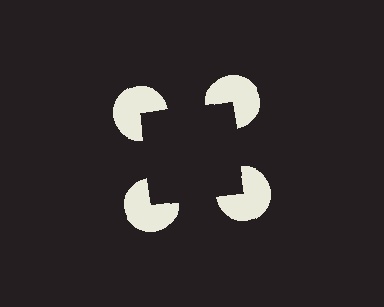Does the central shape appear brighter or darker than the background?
It typically appears slightly darker than the background, even though no actual brightness change is drawn.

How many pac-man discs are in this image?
There are 4 — one at each vertex of the illusory square.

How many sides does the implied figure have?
4 sides.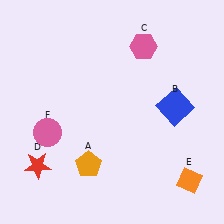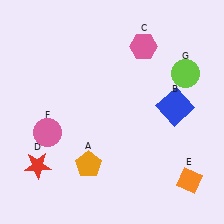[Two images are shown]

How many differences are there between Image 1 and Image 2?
There is 1 difference between the two images.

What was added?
A lime circle (G) was added in Image 2.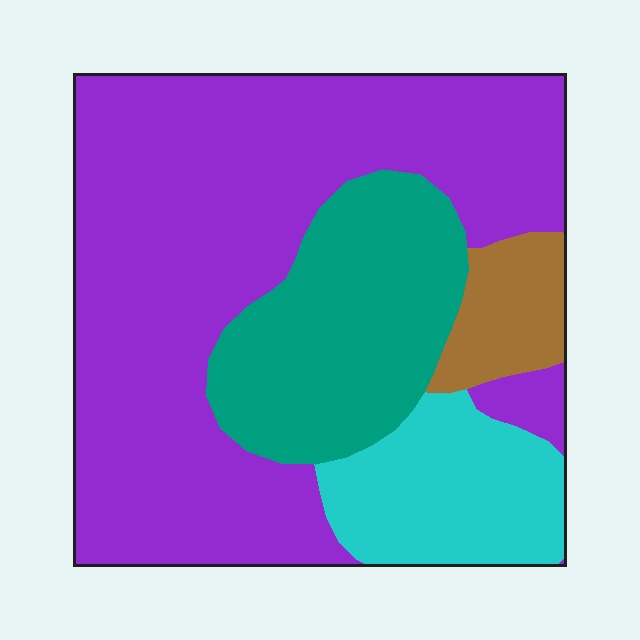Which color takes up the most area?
Purple, at roughly 60%.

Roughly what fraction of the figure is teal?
Teal covers about 20% of the figure.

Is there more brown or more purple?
Purple.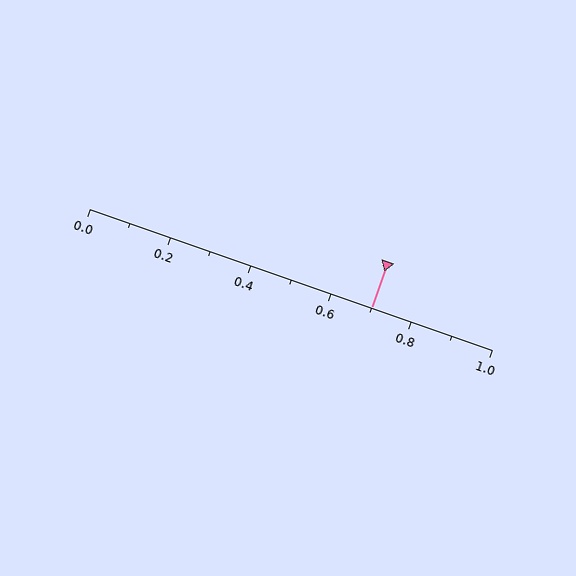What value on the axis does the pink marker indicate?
The marker indicates approximately 0.7.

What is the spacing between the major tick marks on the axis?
The major ticks are spaced 0.2 apart.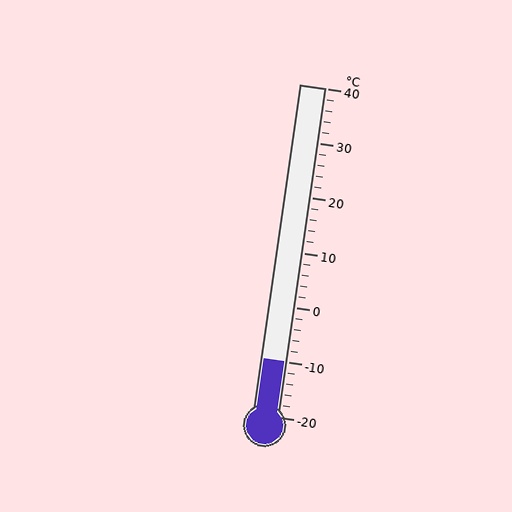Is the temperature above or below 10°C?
The temperature is below 10°C.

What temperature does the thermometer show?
The thermometer shows approximately -10°C.